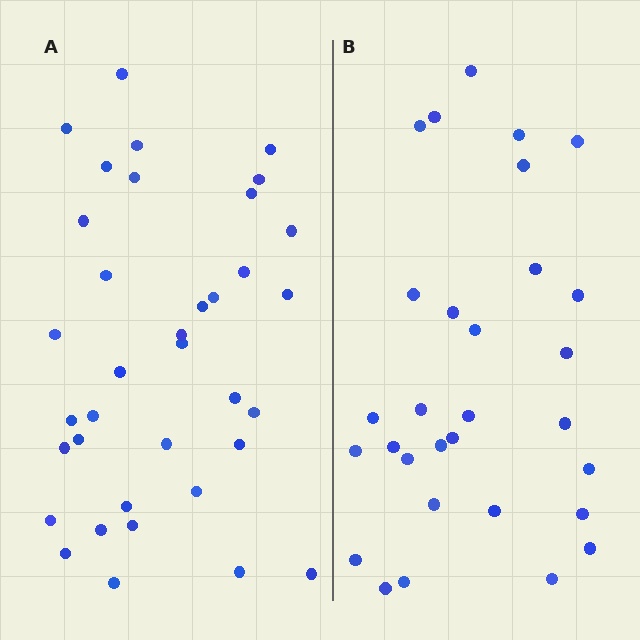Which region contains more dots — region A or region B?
Region A (the left region) has more dots.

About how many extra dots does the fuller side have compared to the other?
Region A has about 6 more dots than region B.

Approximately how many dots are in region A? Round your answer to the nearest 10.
About 40 dots. (The exact count is 36, which rounds to 40.)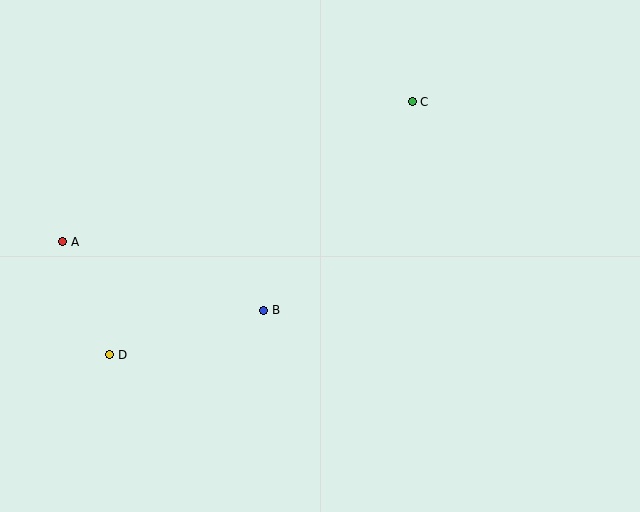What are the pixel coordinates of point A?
Point A is at (63, 242).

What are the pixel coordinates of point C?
Point C is at (412, 102).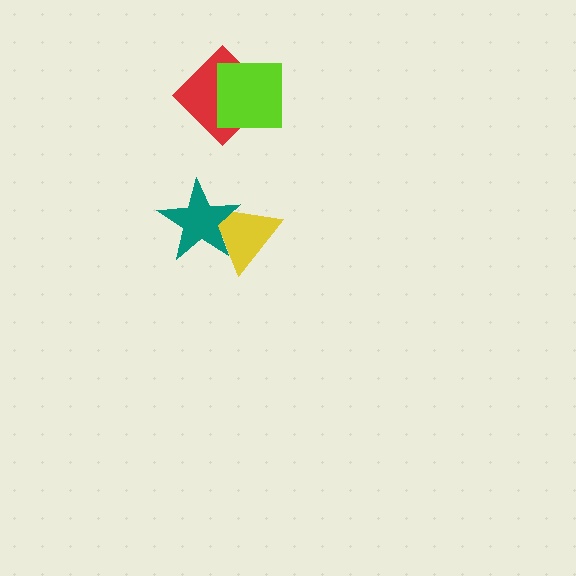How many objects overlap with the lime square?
1 object overlaps with the lime square.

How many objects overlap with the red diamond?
1 object overlaps with the red diamond.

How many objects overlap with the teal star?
1 object overlaps with the teal star.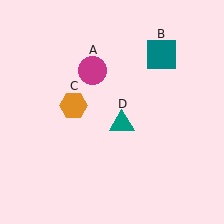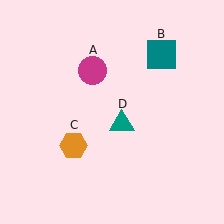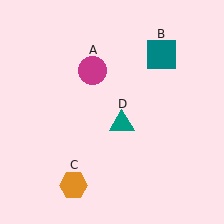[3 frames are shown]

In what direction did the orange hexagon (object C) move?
The orange hexagon (object C) moved down.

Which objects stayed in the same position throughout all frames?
Magenta circle (object A) and teal square (object B) and teal triangle (object D) remained stationary.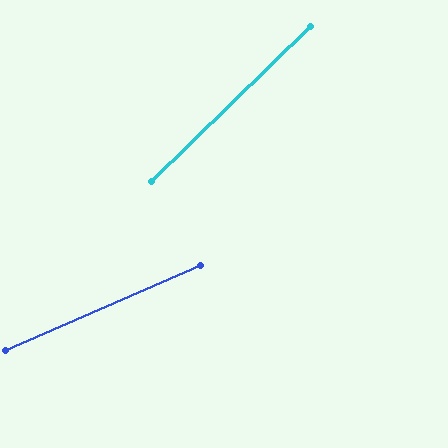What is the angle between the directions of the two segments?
Approximately 21 degrees.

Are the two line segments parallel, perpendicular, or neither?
Neither parallel nor perpendicular — they differ by about 21°.